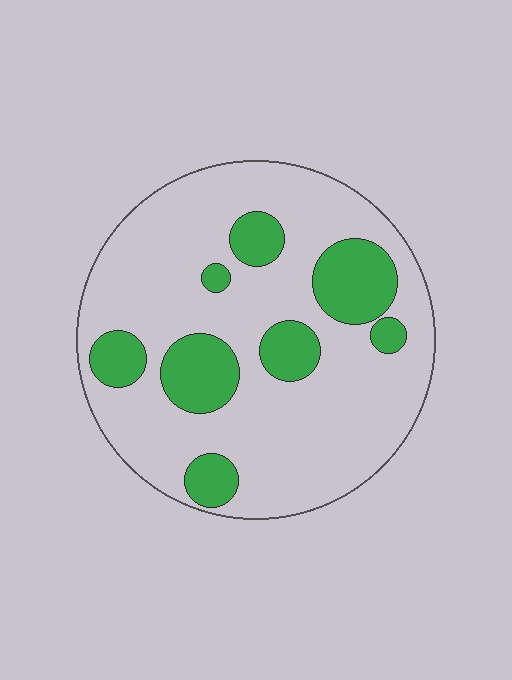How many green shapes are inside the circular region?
8.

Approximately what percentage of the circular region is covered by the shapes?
Approximately 25%.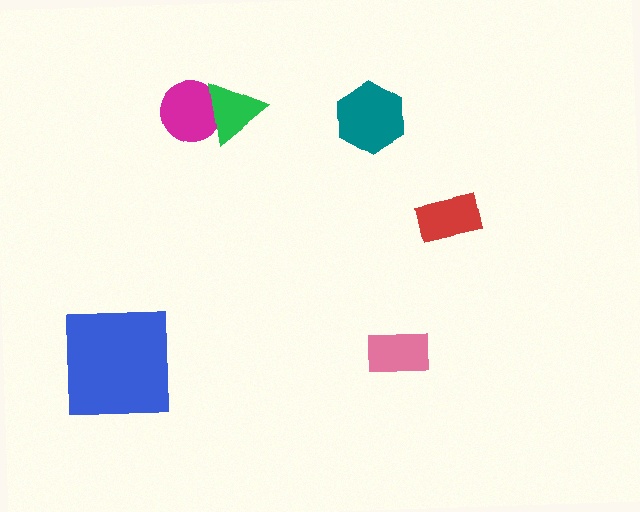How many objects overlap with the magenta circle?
1 object overlaps with the magenta circle.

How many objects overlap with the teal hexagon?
0 objects overlap with the teal hexagon.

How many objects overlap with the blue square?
0 objects overlap with the blue square.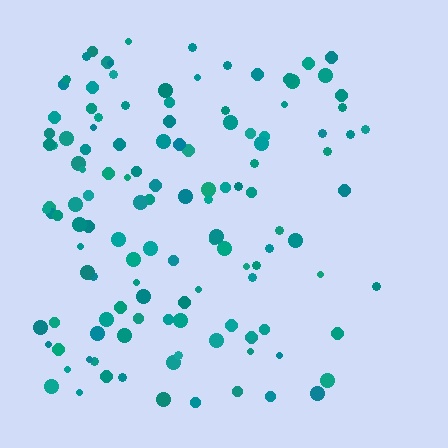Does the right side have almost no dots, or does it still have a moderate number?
Still a moderate number, just noticeably fewer than the left.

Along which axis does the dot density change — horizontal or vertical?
Horizontal.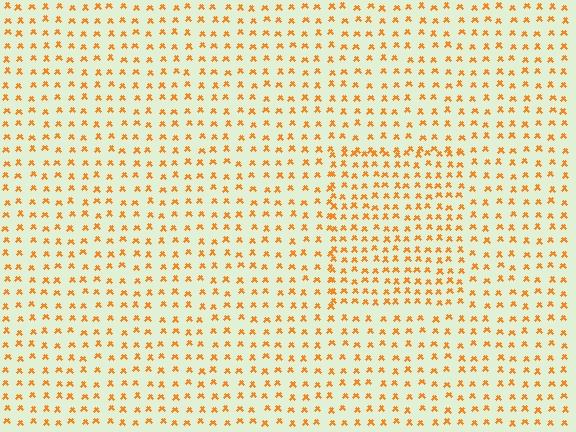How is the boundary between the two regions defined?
The boundary is defined by a change in element density (approximately 1.5x ratio). All elements are the same color, size, and shape.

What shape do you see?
I see a rectangle.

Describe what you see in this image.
The image contains small orange elements arranged at two different densities. A rectangle-shaped region is visible where the elements are more densely packed than the surrounding area.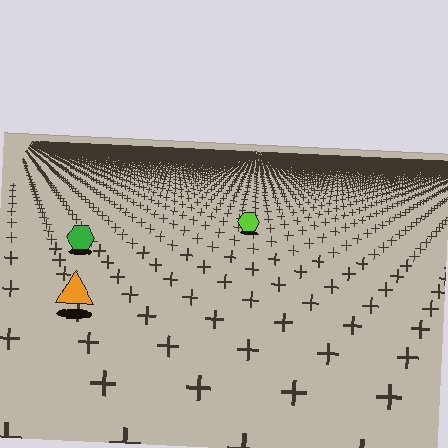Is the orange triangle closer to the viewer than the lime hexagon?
Yes. The orange triangle is closer — you can tell from the texture gradient: the ground texture is coarser near it.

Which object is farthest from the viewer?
The lime hexagon is farthest from the viewer. It appears smaller and the ground texture around it is denser.